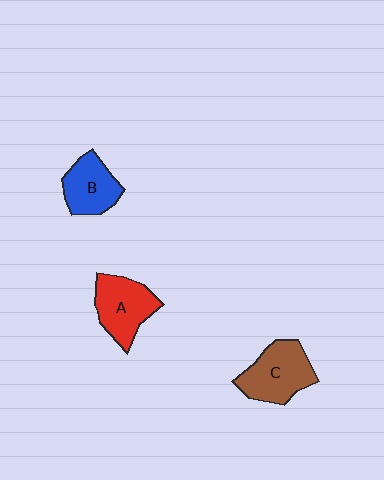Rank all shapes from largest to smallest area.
From largest to smallest: C (brown), A (red), B (blue).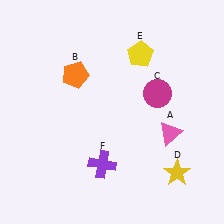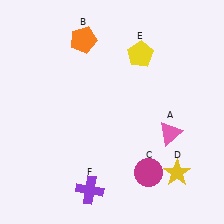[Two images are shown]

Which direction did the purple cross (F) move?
The purple cross (F) moved down.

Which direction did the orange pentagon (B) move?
The orange pentagon (B) moved up.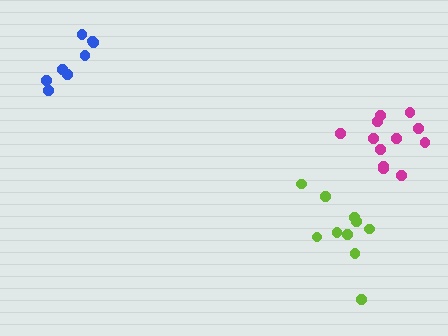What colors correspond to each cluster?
The clusters are colored: blue, lime, magenta.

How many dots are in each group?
Group 1: 8 dots, Group 2: 10 dots, Group 3: 12 dots (30 total).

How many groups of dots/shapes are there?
There are 3 groups.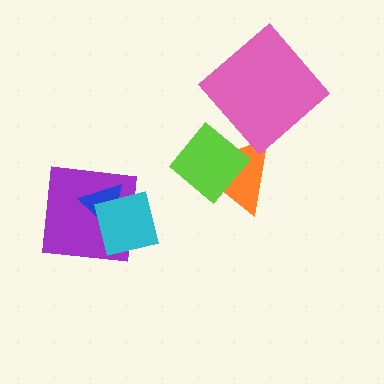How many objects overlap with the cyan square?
2 objects overlap with the cyan square.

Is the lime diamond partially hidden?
No, no other shape covers it.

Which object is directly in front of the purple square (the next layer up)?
The blue triangle is directly in front of the purple square.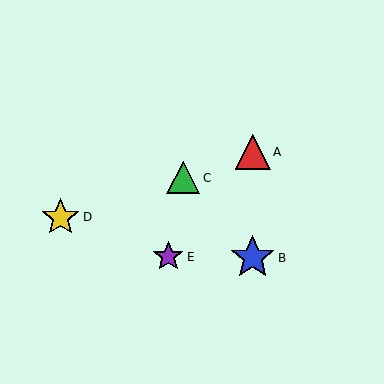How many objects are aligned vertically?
2 objects (A, B) are aligned vertically.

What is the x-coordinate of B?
Object B is at x≈253.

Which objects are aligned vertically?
Objects A, B are aligned vertically.